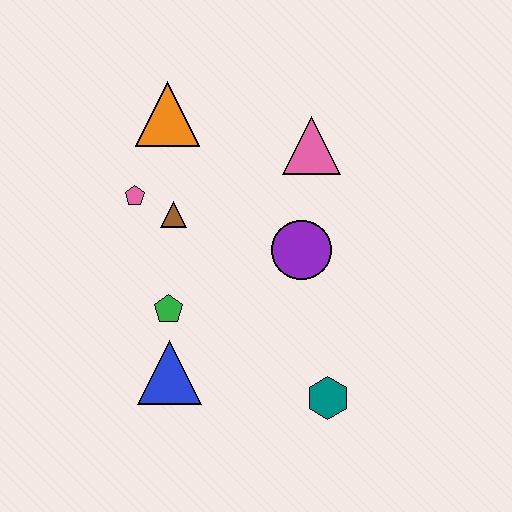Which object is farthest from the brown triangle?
The teal hexagon is farthest from the brown triangle.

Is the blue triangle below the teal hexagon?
No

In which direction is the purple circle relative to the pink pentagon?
The purple circle is to the right of the pink pentagon.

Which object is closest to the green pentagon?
The blue triangle is closest to the green pentagon.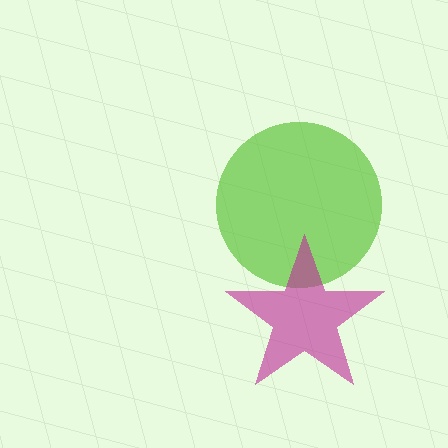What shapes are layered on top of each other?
The layered shapes are: a lime circle, a magenta star.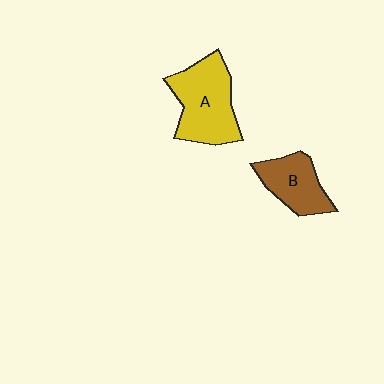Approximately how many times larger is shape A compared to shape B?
Approximately 1.5 times.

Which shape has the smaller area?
Shape B (brown).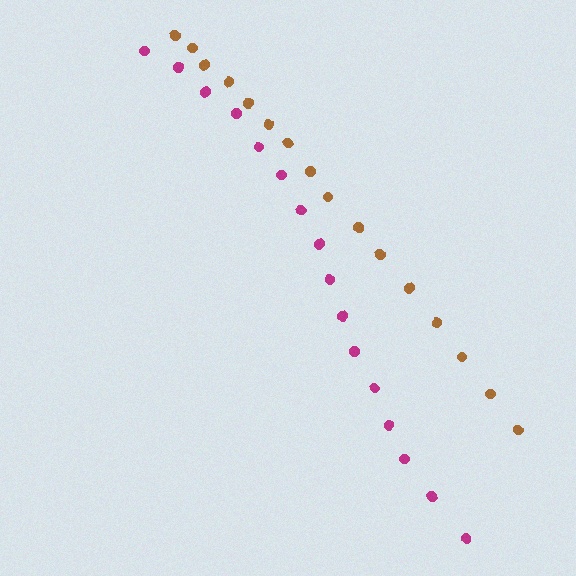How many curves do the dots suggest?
There are 2 distinct paths.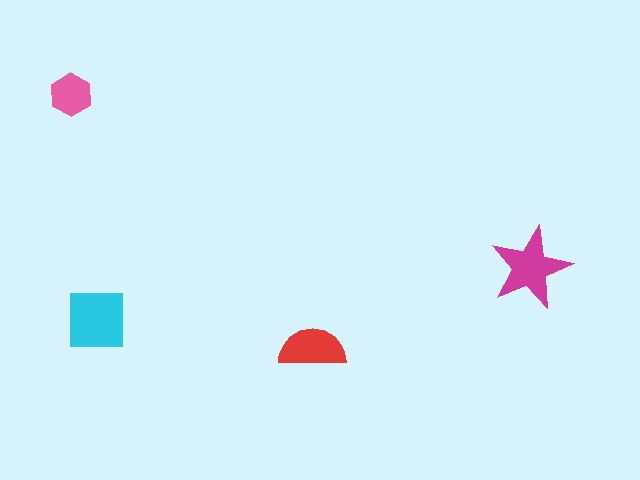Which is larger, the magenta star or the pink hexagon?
The magenta star.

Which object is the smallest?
The pink hexagon.